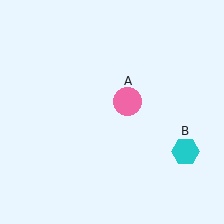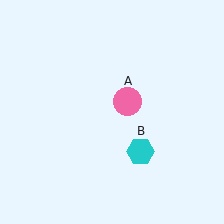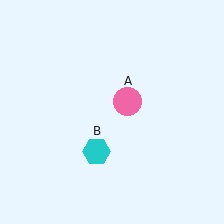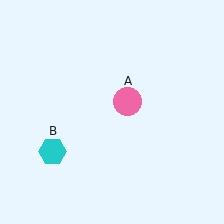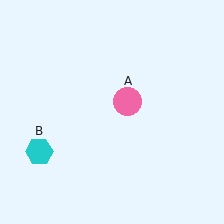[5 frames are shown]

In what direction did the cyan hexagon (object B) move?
The cyan hexagon (object B) moved left.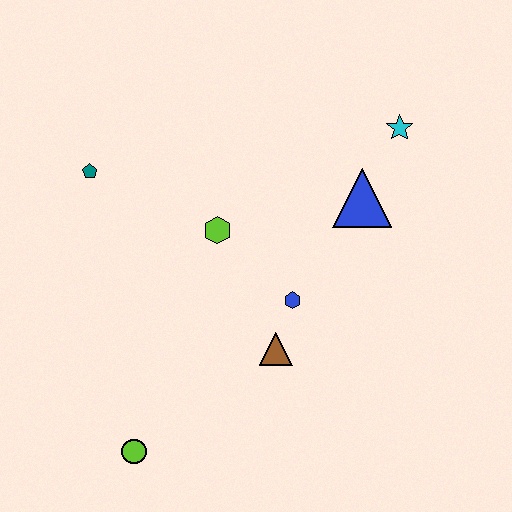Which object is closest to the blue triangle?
The cyan star is closest to the blue triangle.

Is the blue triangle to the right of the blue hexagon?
Yes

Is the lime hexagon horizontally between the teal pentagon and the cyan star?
Yes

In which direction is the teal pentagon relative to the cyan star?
The teal pentagon is to the left of the cyan star.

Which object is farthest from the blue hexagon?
The teal pentagon is farthest from the blue hexagon.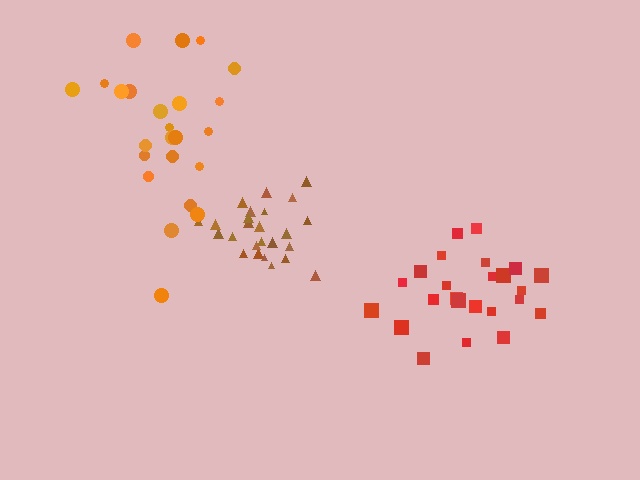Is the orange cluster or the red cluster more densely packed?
Red.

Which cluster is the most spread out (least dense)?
Orange.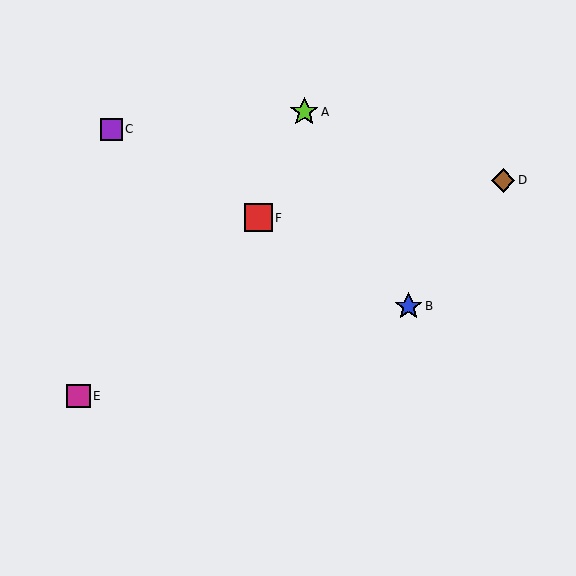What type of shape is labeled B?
Shape B is a blue star.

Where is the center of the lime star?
The center of the lime star is at (304, 112).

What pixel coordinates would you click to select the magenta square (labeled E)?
Click at (79, 396) to select the magenta square E.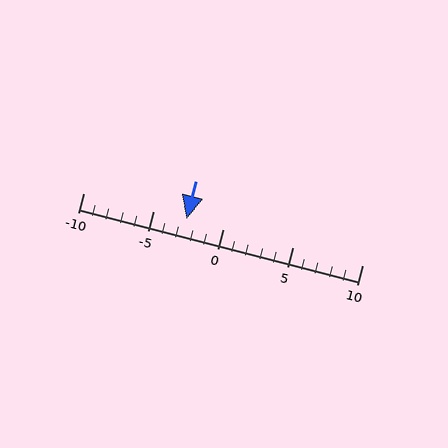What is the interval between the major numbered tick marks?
The major tick marks are spaced 5 units apart.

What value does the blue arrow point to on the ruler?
The blue arrow points to approximately -3.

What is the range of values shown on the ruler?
The ruler shows values from -10 to 10.